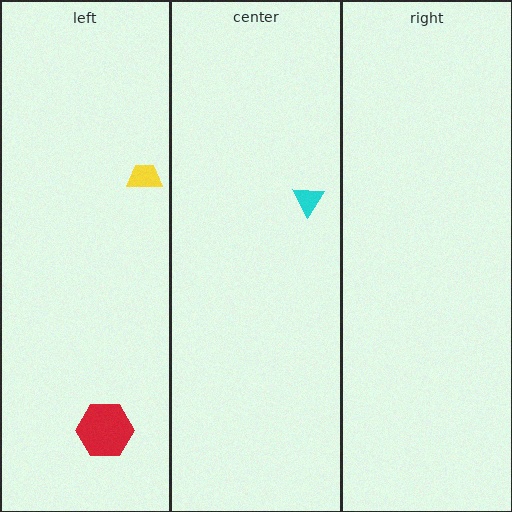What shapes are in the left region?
The red hexagon, the yellow trapezoid.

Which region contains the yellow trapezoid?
The left region.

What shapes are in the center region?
The cyan triangle.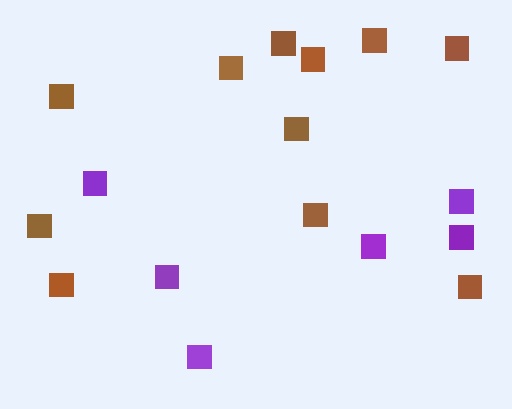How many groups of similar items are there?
There are 2 groups: one group of brown squares (11) and one group of purple squares (6).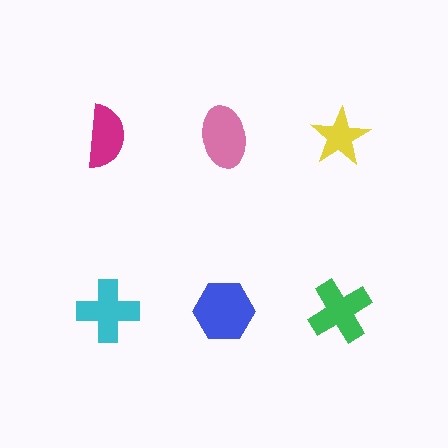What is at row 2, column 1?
A cyan cross.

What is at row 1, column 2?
A pink ellipse.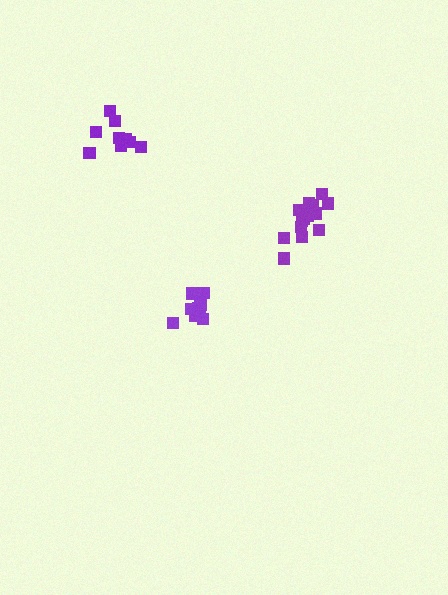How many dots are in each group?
Group 1: 9 dots, Group 2: 15 dots, Group 3: 9 dots (33 total).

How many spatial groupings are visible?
There are 3 spatial groupings.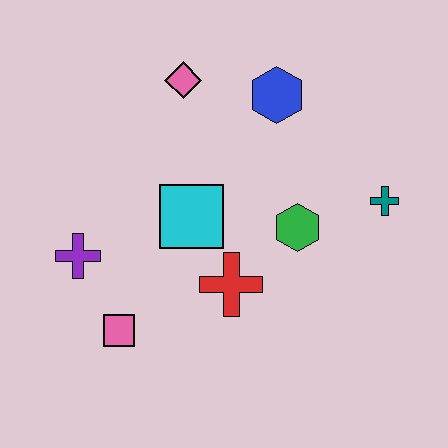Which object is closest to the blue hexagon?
The pink diamond is closest to the blue hexagon.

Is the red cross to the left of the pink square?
No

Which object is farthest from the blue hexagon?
The pink square is farthest from the blue hexagon.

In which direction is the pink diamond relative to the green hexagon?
The pink diamond is above the green hexagon.